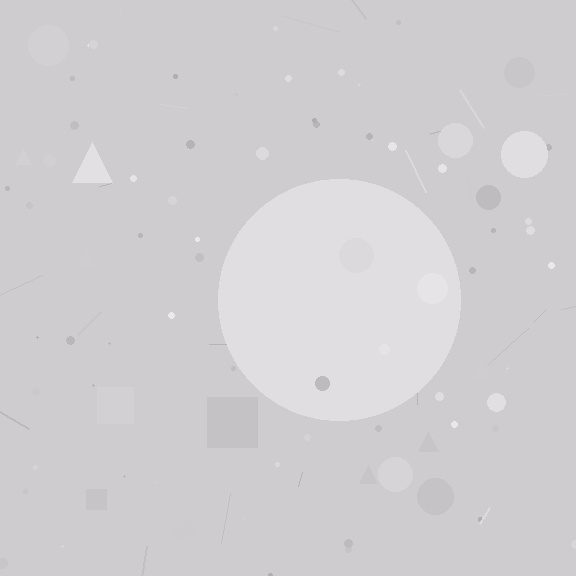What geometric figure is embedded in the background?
A circle is embedded in the background.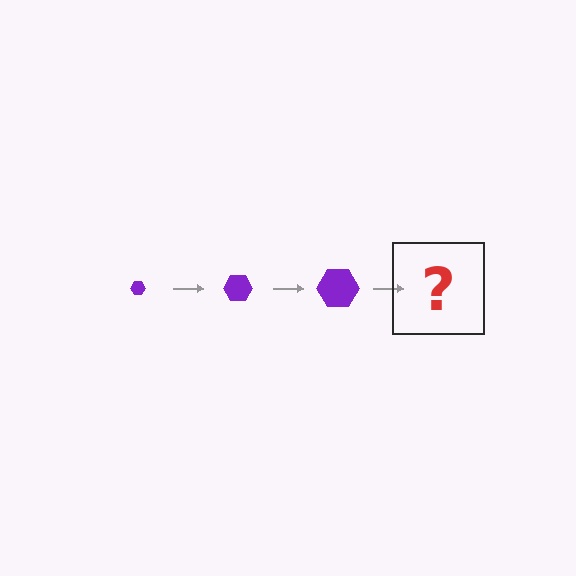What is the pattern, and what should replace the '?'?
The pattern is that the hexagon gets progressively larger each step. The '?' should be a purple hexagon, larger than the previous one.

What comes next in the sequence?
The next element should be a purple hexagon, larger than the previous one.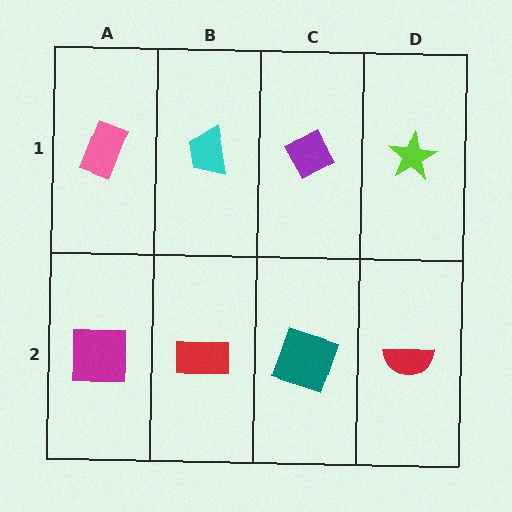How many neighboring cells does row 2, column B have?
3.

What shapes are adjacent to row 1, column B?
A red rectangle (row 2, column B), a pink rectangle (row 1, column A), a purple diamond (row 1, column C).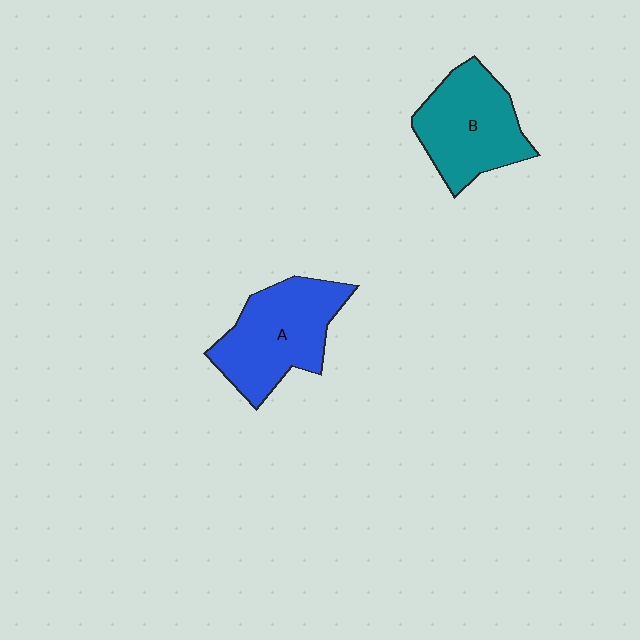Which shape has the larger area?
Shape A (blue).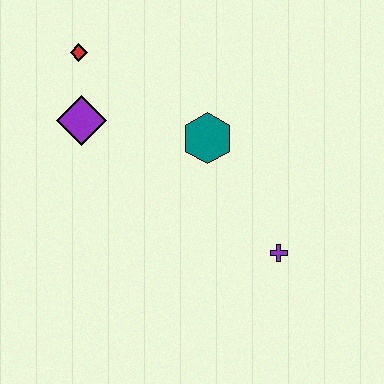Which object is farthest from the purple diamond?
The purple cross is farthest from the purple diamond.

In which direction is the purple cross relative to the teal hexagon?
The purple cross is below the teal hexagon.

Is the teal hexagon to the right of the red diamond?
Yes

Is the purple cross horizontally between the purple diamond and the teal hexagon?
No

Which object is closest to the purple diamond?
The red diamond is closest to the purple diamond.